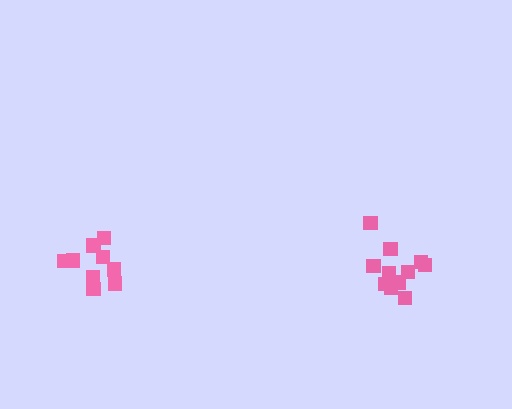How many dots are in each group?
Group 1: 11 dots, Group 2: 9 dots (20 total).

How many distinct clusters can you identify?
There are 2 distinct clusters.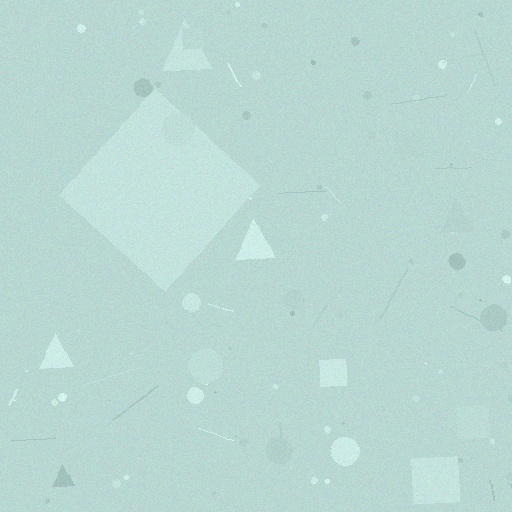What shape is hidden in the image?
A diamond is hidden in the image.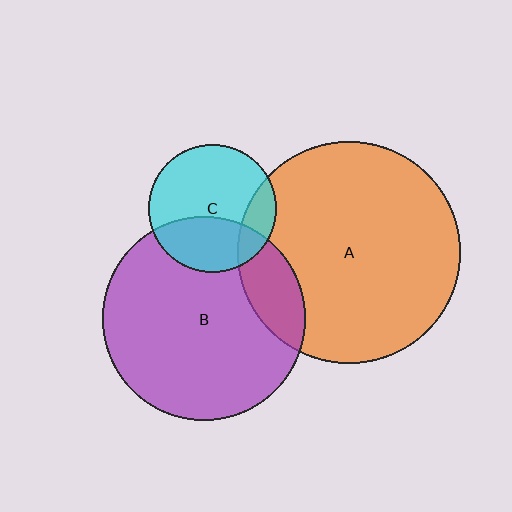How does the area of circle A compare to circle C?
Approximately 3.0 times.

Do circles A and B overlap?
Yes.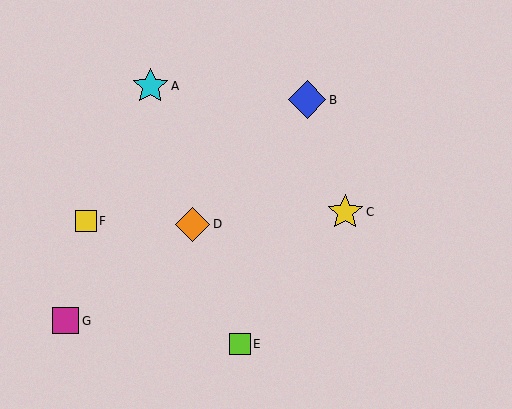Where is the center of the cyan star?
The center of the cyan star is at (150, 86).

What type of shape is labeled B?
Shape B is a blue diamond.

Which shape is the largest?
The blue diamond (labeled B) is the largest.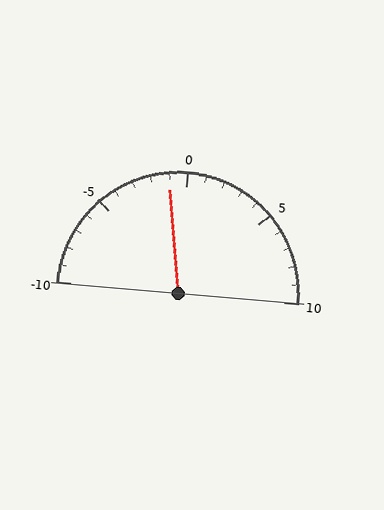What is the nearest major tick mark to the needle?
The nearest major tick mark is 0.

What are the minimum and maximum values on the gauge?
The gauge ranges from -10 to 10.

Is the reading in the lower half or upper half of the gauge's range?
The reading is in the lower half of the range (-10 to 10).